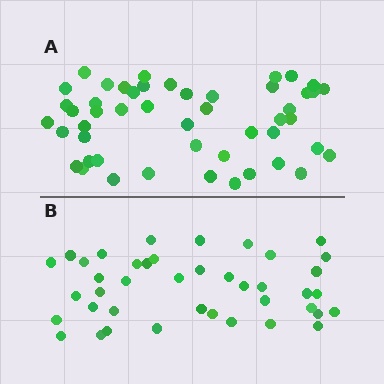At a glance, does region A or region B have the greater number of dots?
Region A (the top region) has more dots.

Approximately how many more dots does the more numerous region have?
Region A has roughly 8 or so more dots than region B.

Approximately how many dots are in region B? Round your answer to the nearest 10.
About 40 dots. (The exact count is 41, which rounds to 40.)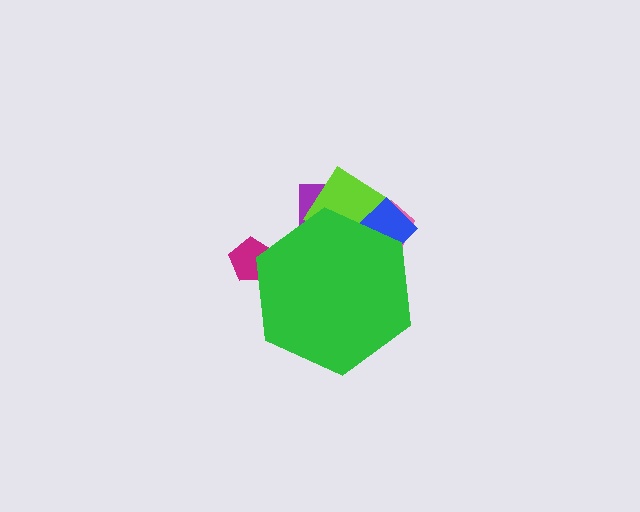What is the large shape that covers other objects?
A green hexagon.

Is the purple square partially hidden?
Yes, the purple square is partially hidden behind the green hexagon.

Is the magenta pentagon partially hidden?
Yes, the magenta pentagon is partially hidden behind the green hexagon.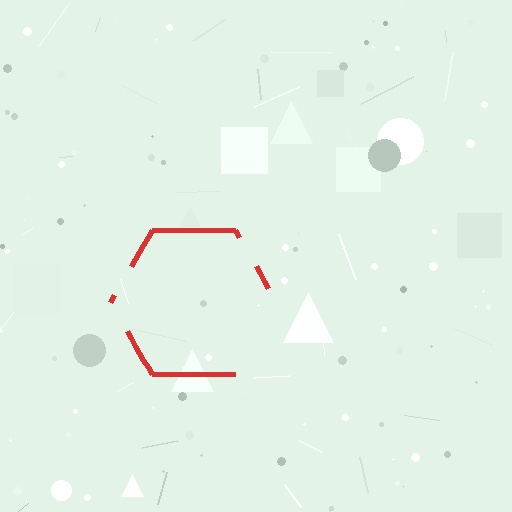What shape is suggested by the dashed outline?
The dashed outline suggests a hexagon.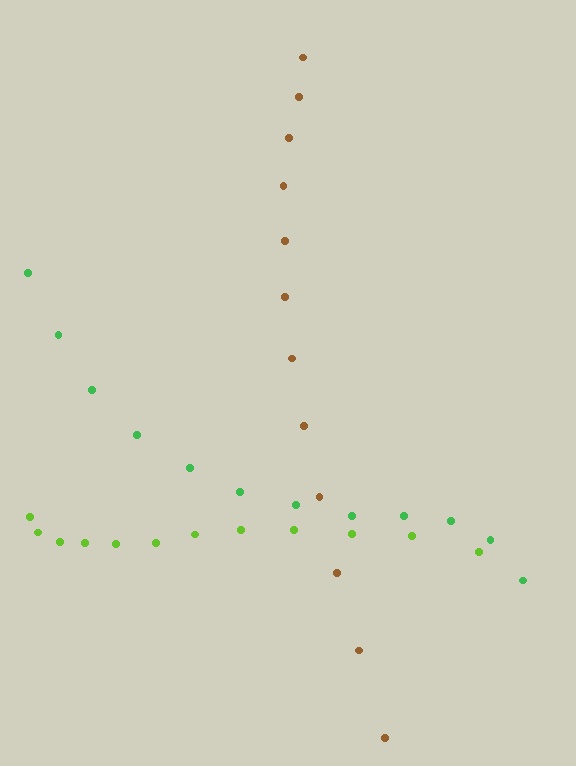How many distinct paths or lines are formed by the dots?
There are 3 distinct paths.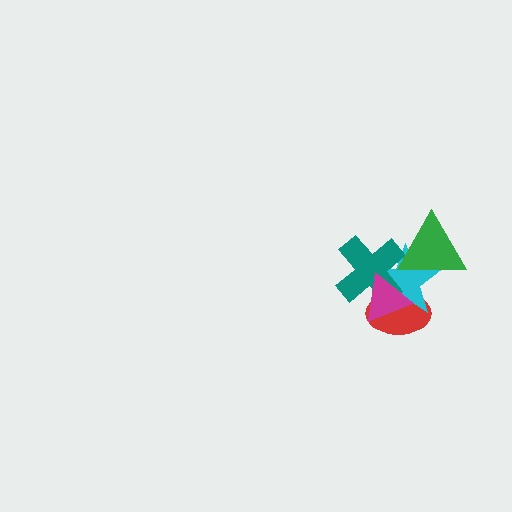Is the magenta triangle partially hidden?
No, no other shape covers it.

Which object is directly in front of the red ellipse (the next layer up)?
The cyan star is directly in front of the red ellipse.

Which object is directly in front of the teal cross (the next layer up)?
The green triangle is directly in front of the teal cross.